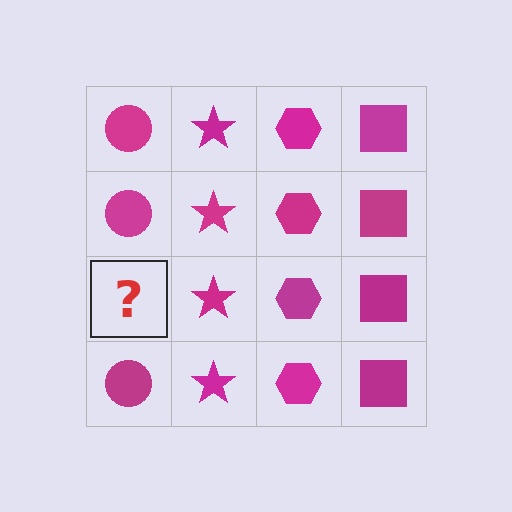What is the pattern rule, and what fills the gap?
The rule is that each column has a consistent shape. The gap should be filled with a magenta circle.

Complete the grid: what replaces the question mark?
The question mark should be replaced with a magenta circle.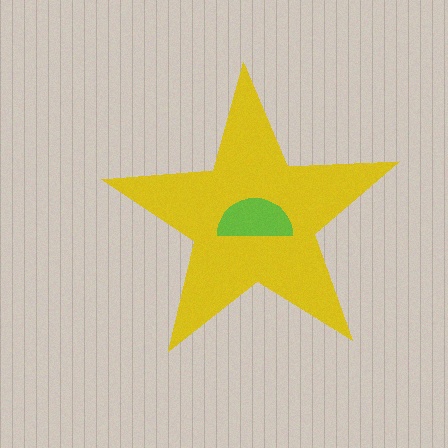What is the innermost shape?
The lime semicircle.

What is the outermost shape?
The yellow star.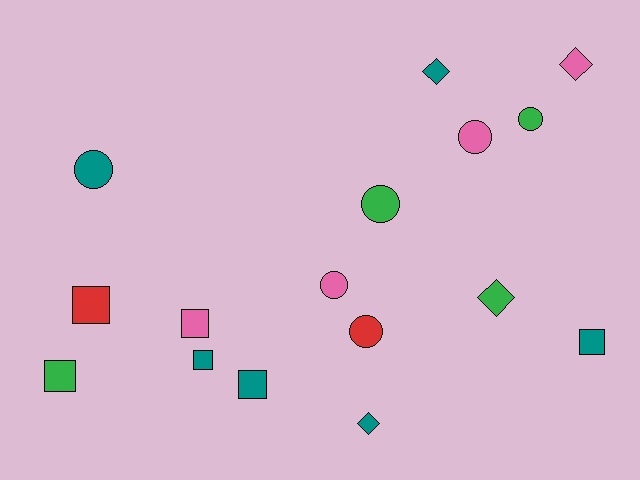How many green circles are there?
There are 2 green circles.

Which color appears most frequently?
Teal, with 6 objects.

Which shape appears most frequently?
Square, with 6 objects.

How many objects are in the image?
There are 16 objects.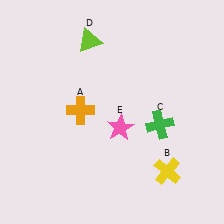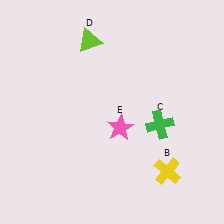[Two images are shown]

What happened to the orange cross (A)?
The orange cross (A) was removed in Image 2. It was in the top-left area of Image 1.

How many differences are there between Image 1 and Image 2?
There is 1 difference between the two images.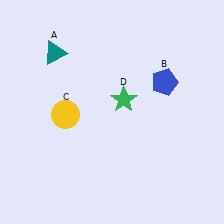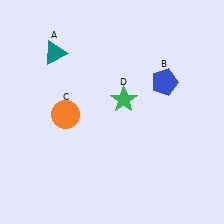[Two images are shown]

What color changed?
The circle (C) changed from yellow in Image 1 to orange in Image 2.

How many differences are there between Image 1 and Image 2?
There is 1 difference between the two images.